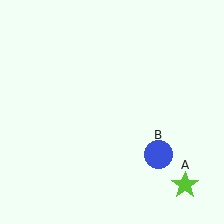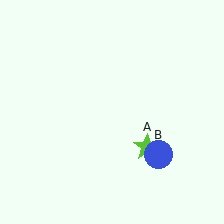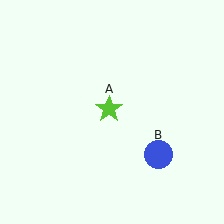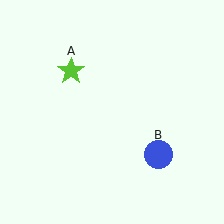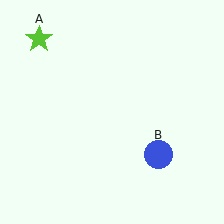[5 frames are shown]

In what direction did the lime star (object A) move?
The lime star (object A) moved up and to the left.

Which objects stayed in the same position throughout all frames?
Blue circle (object B) remained stationary.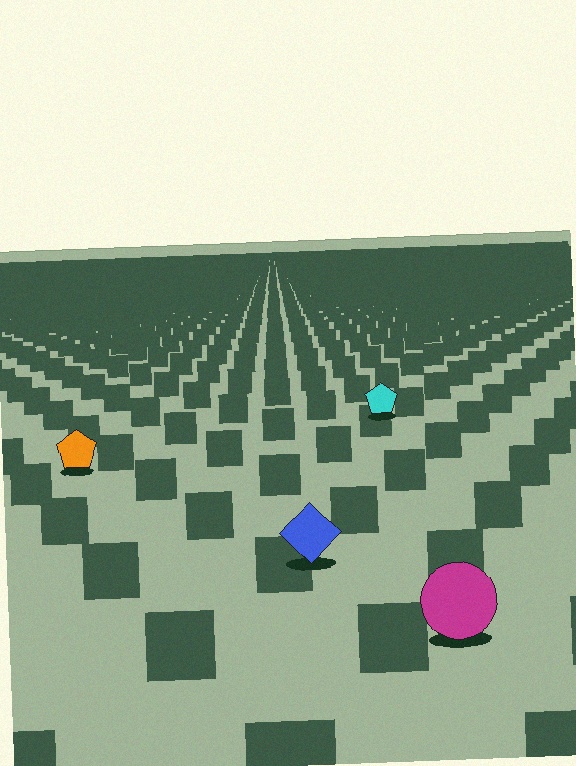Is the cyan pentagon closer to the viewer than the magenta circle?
No. The magenta circle is closer — you can tell from the texture gradient: the ground texture is coarser near it.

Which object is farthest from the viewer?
The cyan pentagon is farthest from the viewer. It appears smaller and the ground texture around it is denser.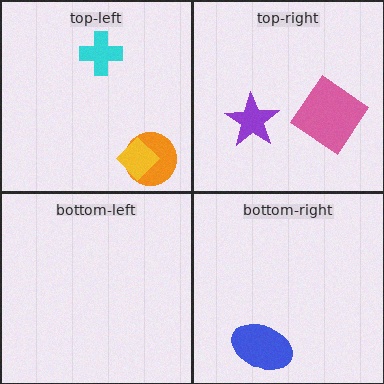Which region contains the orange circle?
The top-left region.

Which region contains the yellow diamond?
The top-left region.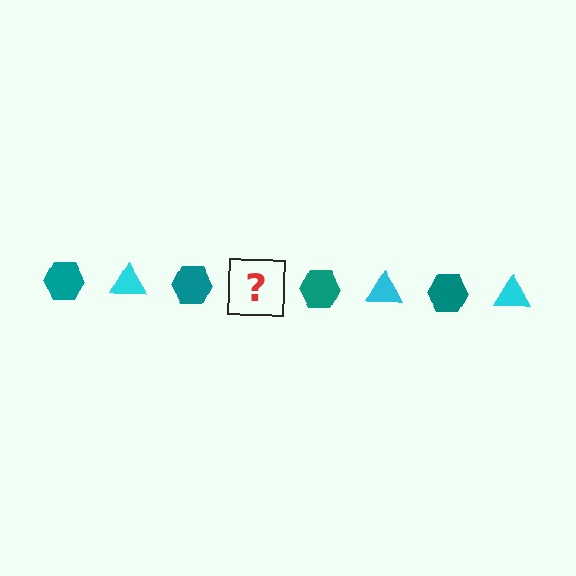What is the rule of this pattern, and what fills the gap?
The rule is that the pattern alternates between teal hexagon and cyan triangle. The gap should be filled with a cyan triangle.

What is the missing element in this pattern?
The missing element is a cyan triangle.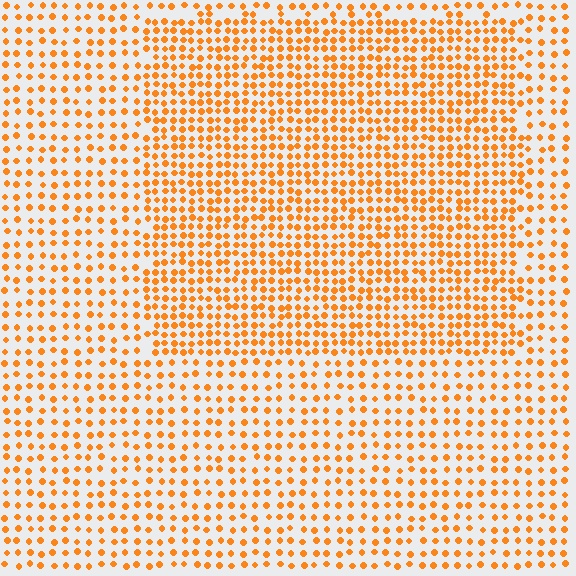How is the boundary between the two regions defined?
The boundary is defined by a change in element density (approximately 1.8x ratio). All elements are the same color, size, and shape.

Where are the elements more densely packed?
The elements are more densely packed inside the rectangle boundary.